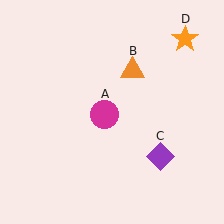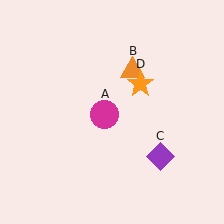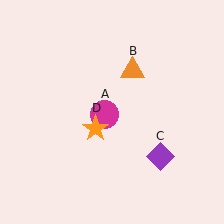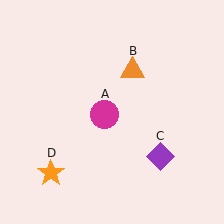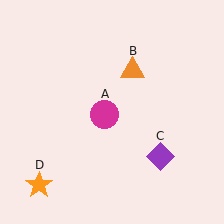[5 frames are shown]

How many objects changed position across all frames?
1 object changed position: orange star (object D).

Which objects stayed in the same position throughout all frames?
Magenta circle (object A) and orange triangle (object B) and purple diamond (object C) remained stationary.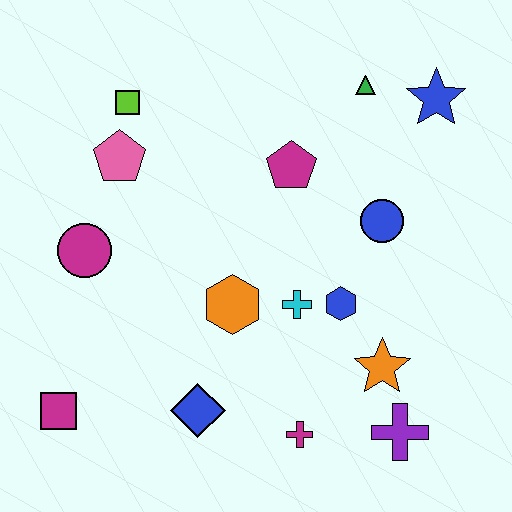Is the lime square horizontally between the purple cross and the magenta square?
Yes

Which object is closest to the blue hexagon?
The cyan cross is closest to the blue hexagon.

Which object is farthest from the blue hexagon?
The magenta square is farthest from the blue hexagon.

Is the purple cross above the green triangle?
No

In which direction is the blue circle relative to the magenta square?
The blue circle is to the right of the magenta square.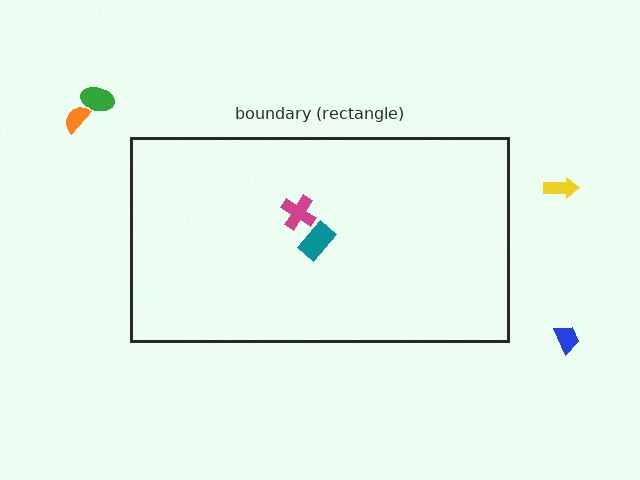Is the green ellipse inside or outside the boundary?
Outside.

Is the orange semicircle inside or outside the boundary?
Outside.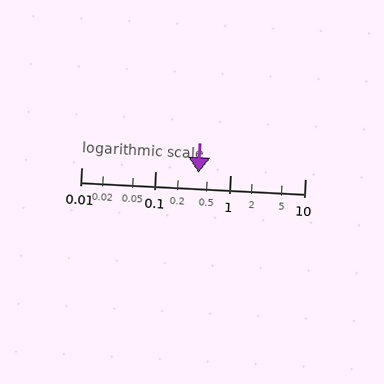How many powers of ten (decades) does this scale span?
The scale spans 3 decades, from 0.01 to 10.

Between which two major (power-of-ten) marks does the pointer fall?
The pointer is between 0.1 and 1.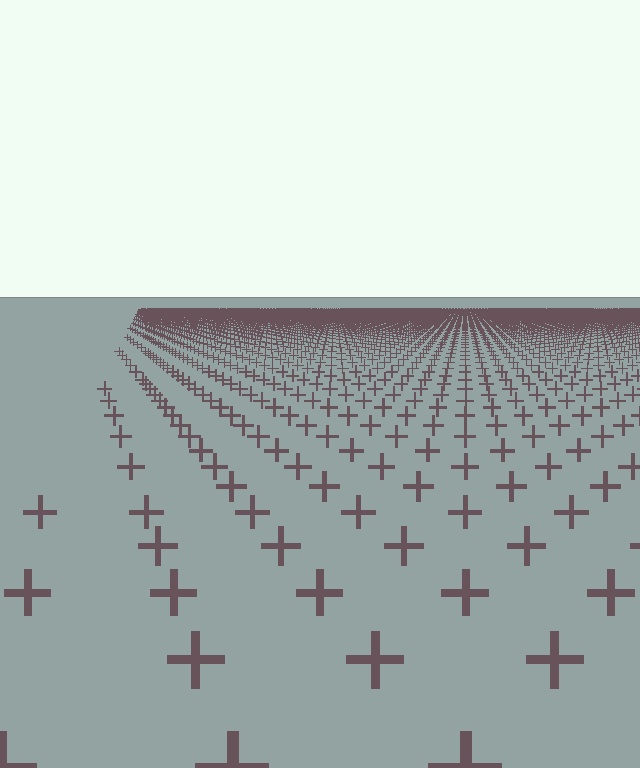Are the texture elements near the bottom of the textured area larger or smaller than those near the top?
Larger. Near the bottom, elements are closer to the viewer and appear at a bigger on-screen size.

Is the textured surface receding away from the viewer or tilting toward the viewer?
The surface is receding away from the viewer. Texture elements get smaller and denser toward the top.